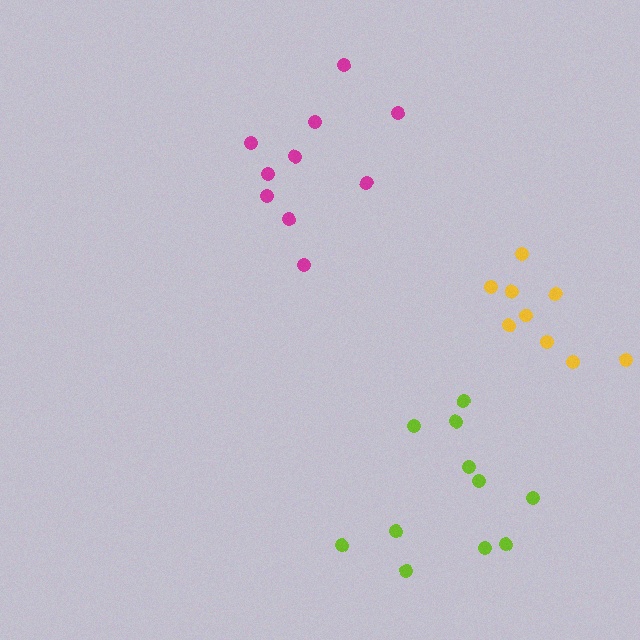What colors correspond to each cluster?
The clusters are colored: lime, magenta, yellow.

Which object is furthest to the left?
The magenta cluster is leftmost.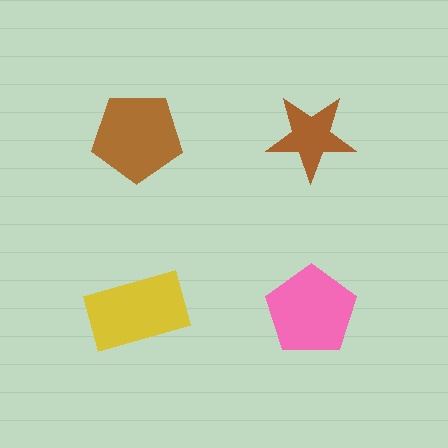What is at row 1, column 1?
A brown pentagon.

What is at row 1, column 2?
A brown star.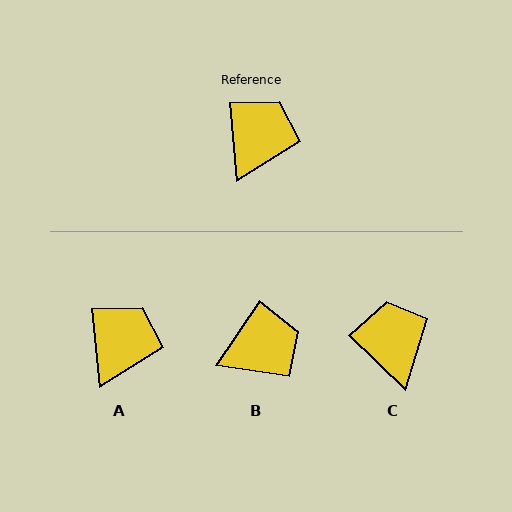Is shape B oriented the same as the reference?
No, it is off by about 40 degrees.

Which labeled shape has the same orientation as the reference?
A.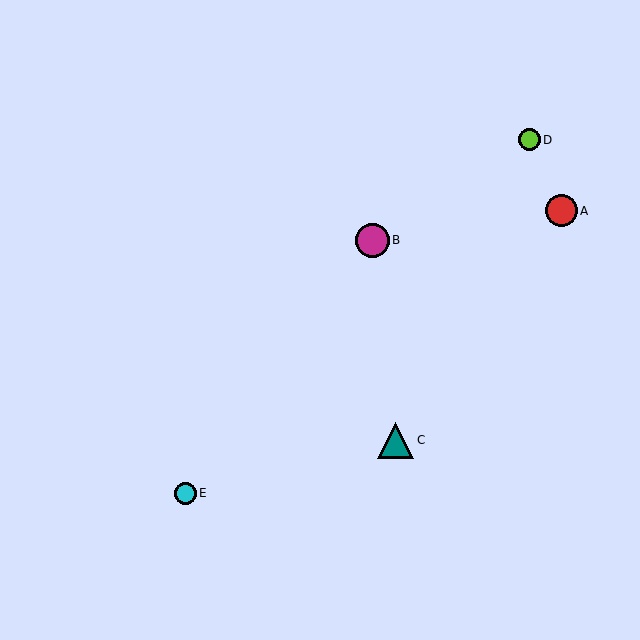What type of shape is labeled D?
Shape D is a lime circle.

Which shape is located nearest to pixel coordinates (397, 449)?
The teal triangle (labeled C) at (396, 440) is nearest to that location.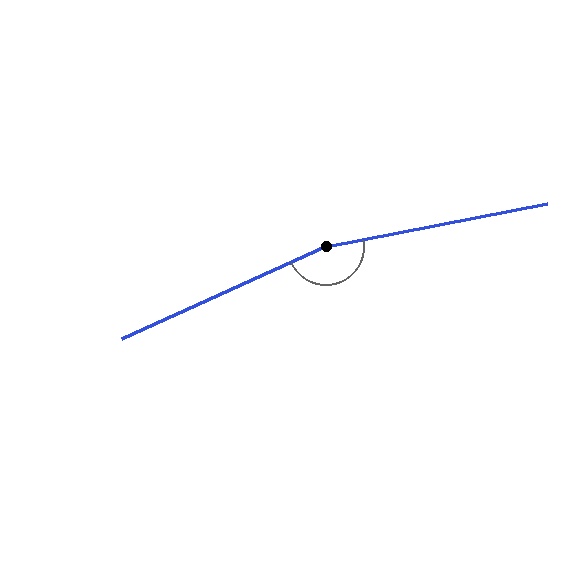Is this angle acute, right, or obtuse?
It is obtuse.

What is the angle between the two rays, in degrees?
Approximately 167 degrees.